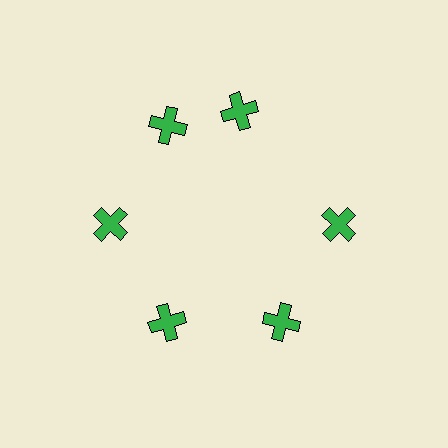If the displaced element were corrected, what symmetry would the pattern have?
It would have 6-fold rotational symmetry — the pattern would map onto itself every 60 degrees.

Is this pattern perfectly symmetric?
No. The 6 green crosses are arranged in a ring, but one element near the 1 o'clock position is rotated out of alignment along the ring, breaking the 6-fold rotational symmetry.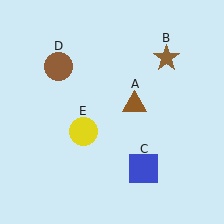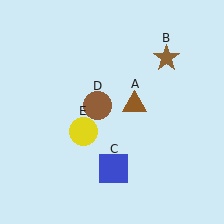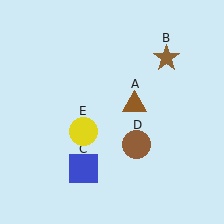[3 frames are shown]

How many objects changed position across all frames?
2 objects changed position: blue square (object C), brown circle (object D).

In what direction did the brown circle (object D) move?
The brown circle (object D) moved down and to the right.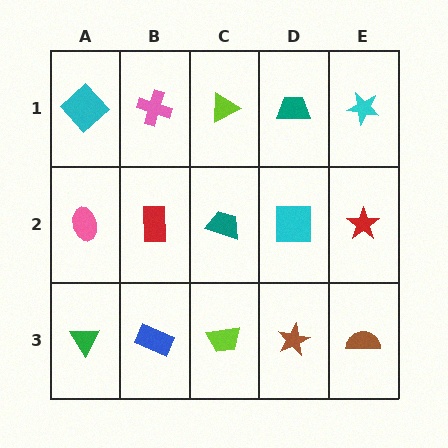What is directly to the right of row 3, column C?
A brown star.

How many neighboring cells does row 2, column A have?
3.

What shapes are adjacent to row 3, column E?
A red star (row 2, column E), a brown star (row 3, column D).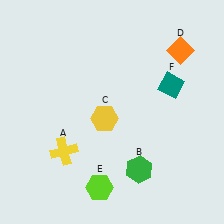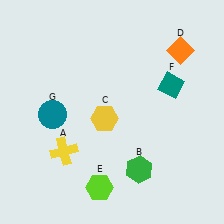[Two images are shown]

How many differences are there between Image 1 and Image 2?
There is 1 difference between the two images.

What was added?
A teal circle (G) was added in Image 2.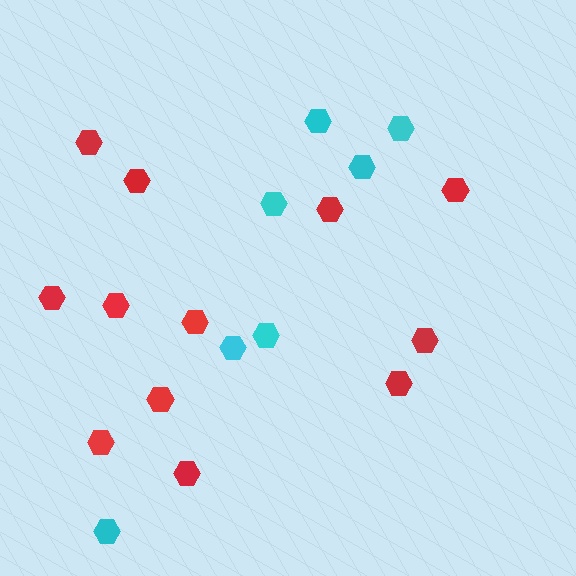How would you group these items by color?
There are 2 groups: one group of red hexagons (12) and one group of cyan hexagons (7).